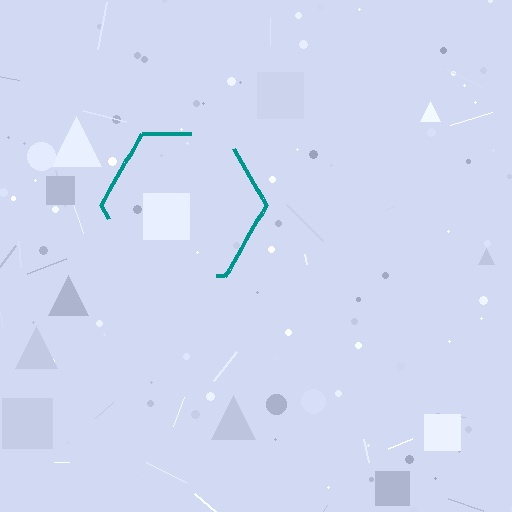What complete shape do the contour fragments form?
The contour fragments form a hexagon.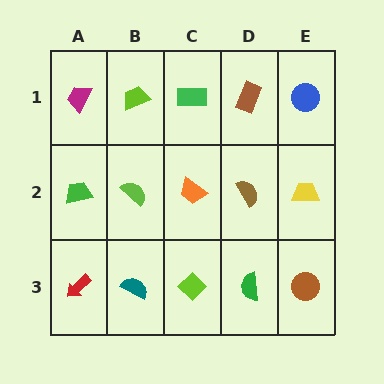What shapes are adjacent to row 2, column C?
A green rectangle (row 1, column C), a lime diamond (row 3, column C), a lime semicircle (row 2, column B), a brown semicircle (row 2, column D).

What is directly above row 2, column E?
A blue circle.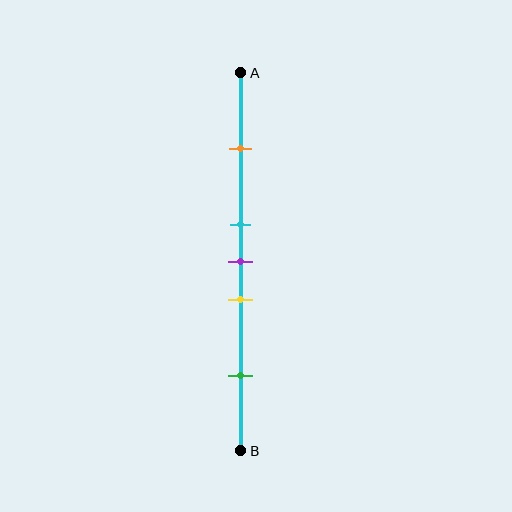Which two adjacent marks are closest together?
The cyan and purple marks are the closest adjacent pair.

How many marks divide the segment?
There are 5 marks dividing the segment.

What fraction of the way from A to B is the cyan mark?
The cyan mark is approximately 40% (0.4) of the way from A to B.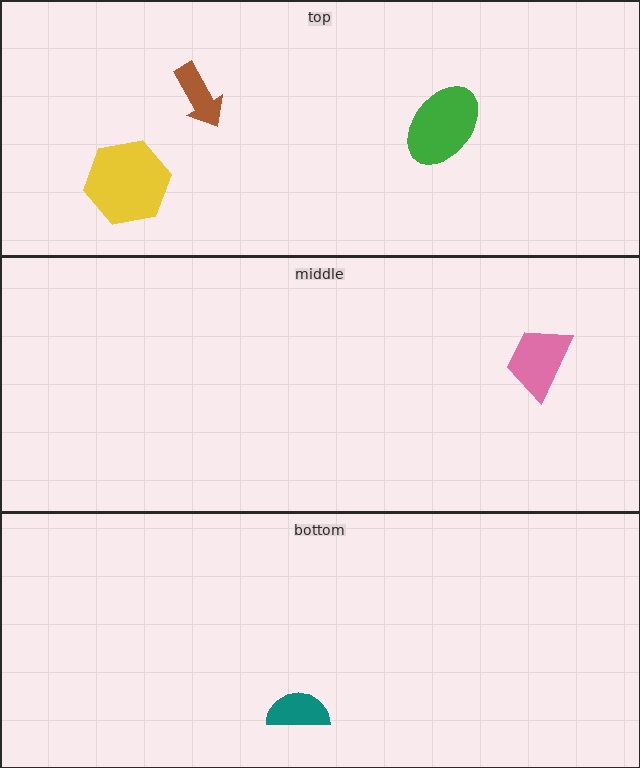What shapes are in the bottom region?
The teal semicircle.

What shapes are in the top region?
The brown arrow, the yellow hexagon, the green ellipse.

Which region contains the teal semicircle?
The bottom region.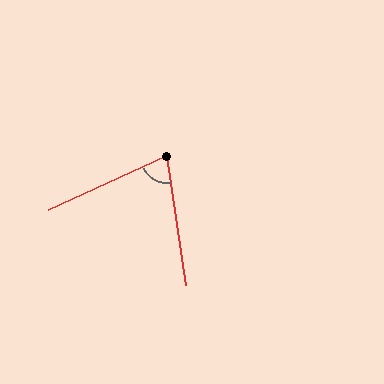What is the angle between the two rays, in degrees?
Approximately 74 degrees.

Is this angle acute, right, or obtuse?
It is acute.